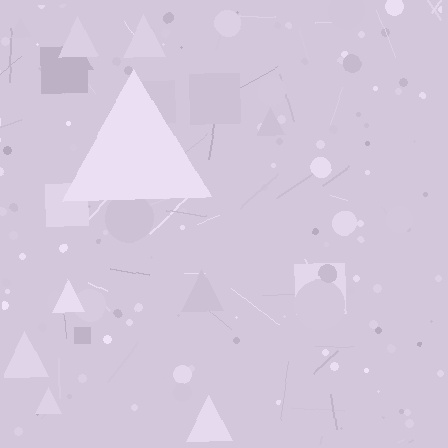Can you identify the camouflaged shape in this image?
The camouflaged shape is a triangle.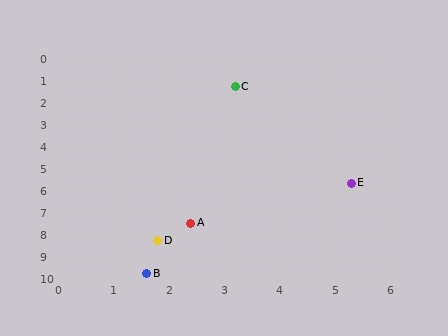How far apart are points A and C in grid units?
Points A and C are about 6.3 grid units apart.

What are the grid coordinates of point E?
Point E is at approximately (5.3, 5.7).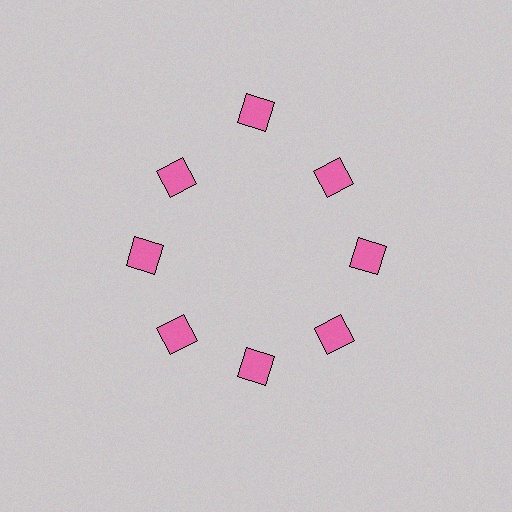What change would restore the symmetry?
The symmetry would be restored by moving it inward, back onto the ring so that all 8 squares sit at equal angles and equal distance from the center.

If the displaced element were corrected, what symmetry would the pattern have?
It would have 8-fold rotational symmetry — the pattern would map onto itself every 45 degrees.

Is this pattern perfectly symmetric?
No. The 8 pink squares are arranged in a ring, but one element near the 12 o'clock position is pushed outward from the center, breaking the 8-fold rotational symmetry.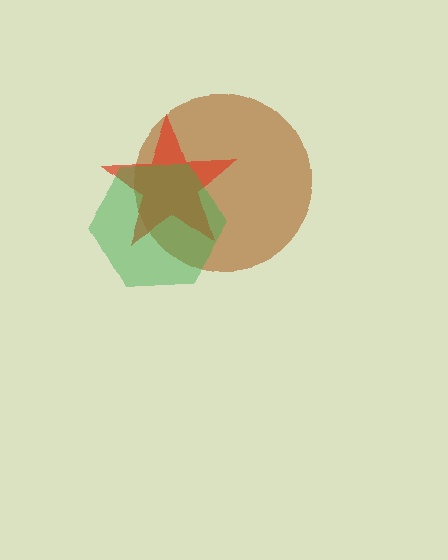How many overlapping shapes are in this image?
There are 3 overlapping shapes in the image.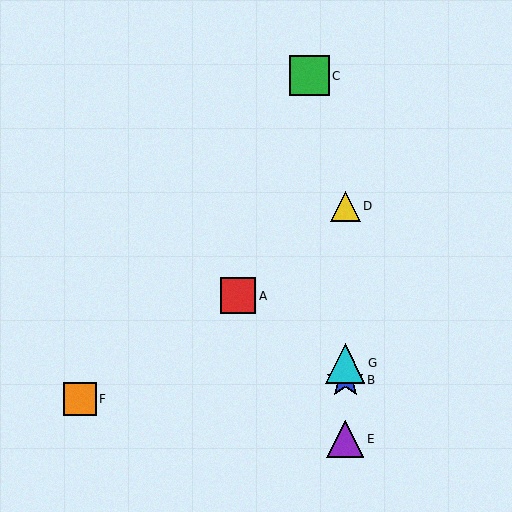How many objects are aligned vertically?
4 objects (B, D, E, G) are aligned vertically.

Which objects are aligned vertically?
Objects B, D, E, G are aligned vertically.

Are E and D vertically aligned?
Yes, both are at x≈345.